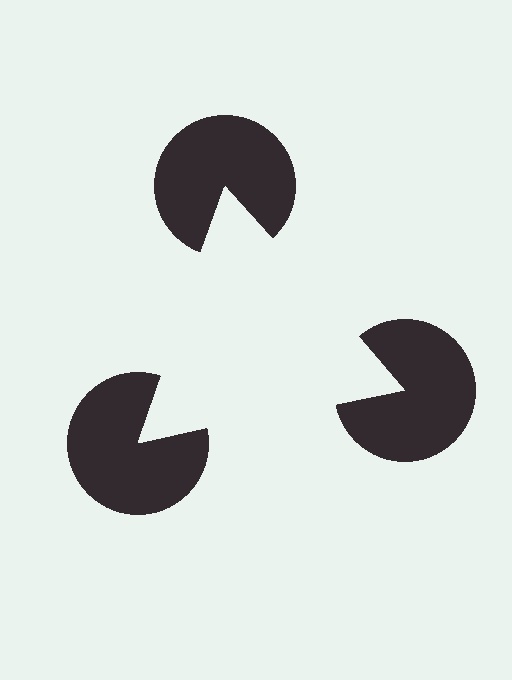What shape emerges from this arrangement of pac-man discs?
An illusory triangle — its edges are inferred from the aligned wedge cuts in the pac-man discs, not physically drawn.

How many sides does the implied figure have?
3 sides.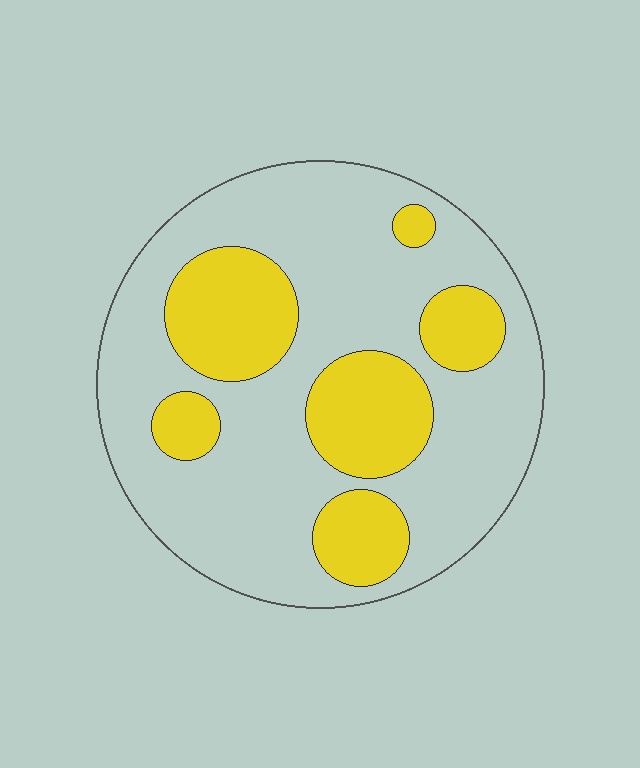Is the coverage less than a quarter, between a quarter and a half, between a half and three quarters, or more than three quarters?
Between a quarter and a half.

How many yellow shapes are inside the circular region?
6.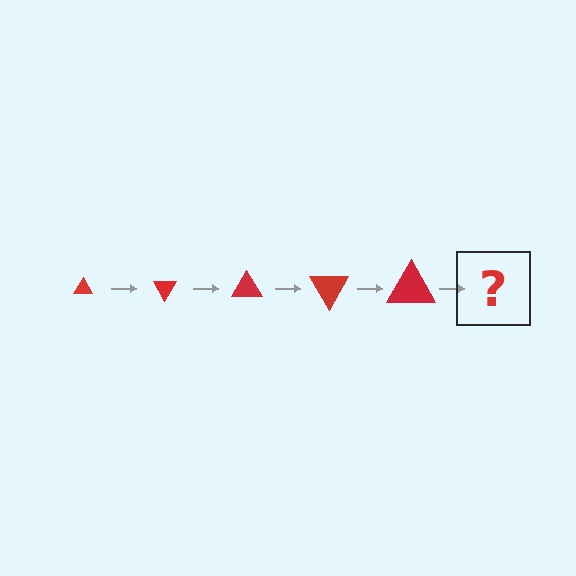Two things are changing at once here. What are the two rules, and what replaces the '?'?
The two rules are that the triangle grows larger each step and it rotates 60 degrees each step. The '?' should be a triangle, larger than the previous one and rotated 300 degrees from the start.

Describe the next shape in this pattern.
It should be a triangle, larger than the previous one and rotated 300 degrees from the start.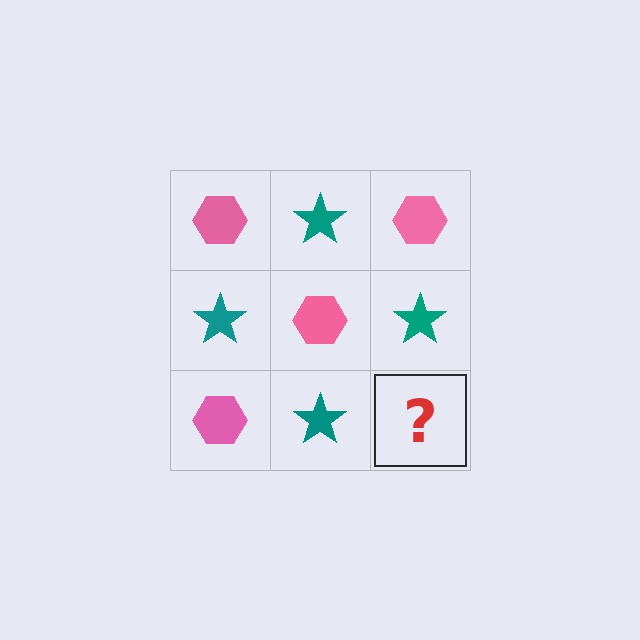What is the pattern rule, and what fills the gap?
The rule is that it alternates pink hexagon and teal star in a checkerboard pattern. The gap should be filled with a pink hexagon.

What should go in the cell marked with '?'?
The missing cell should contain a pink hexagon.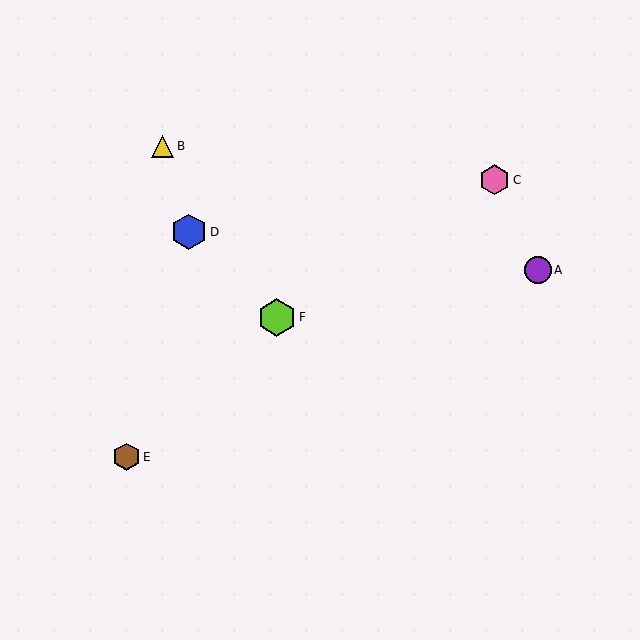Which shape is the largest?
The lime hexagon (labeled F) is the largest.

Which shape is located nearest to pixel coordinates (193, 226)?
The blue hexagon (labeled D) at (189, 232) is nearest to that location.